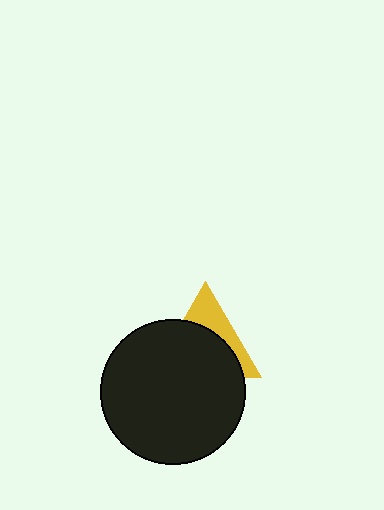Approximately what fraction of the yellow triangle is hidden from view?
Roughly 64% of the yellow triangle is hidden behind the black circle.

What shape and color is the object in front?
The object in front is a black circle.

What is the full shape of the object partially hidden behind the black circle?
The partially hidden object is a yellow triangle.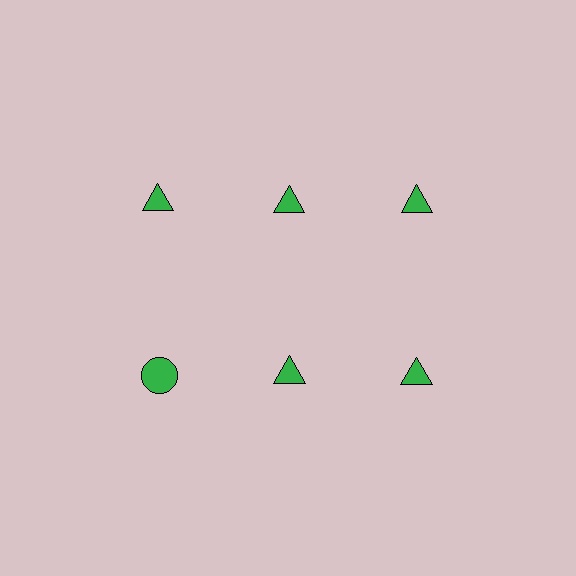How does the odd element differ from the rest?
It has a different shape: circle instead of triangle.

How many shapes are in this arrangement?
There are 6 shapes arranged in a grid pattern.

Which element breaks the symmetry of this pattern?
The green circle in the second row, leftmost column breaks the symmetry. All other shapes are green triangles.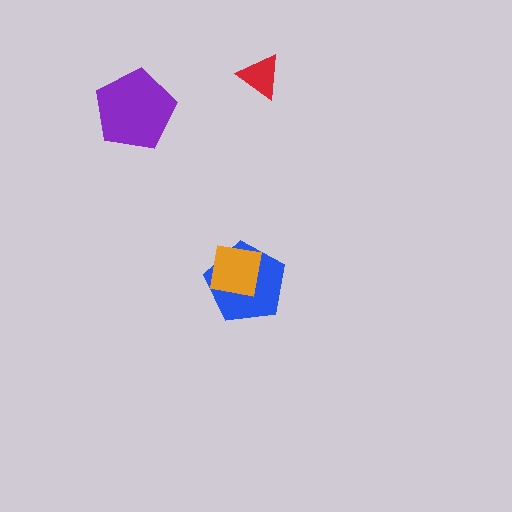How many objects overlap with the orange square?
1 object overlaps with the orange square.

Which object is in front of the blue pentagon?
The orange square is in front of the blue pentagon.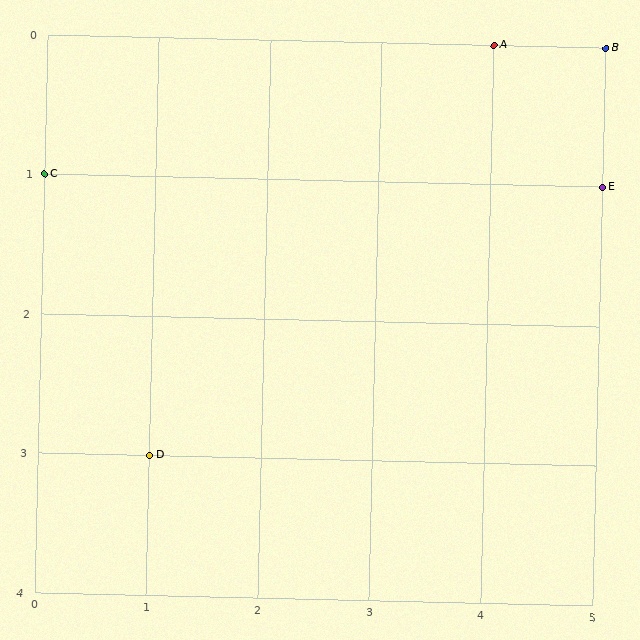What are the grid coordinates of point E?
Point E is at grid coordinates (5, 1).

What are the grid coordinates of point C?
Point C is at grid coordinates (0, 1).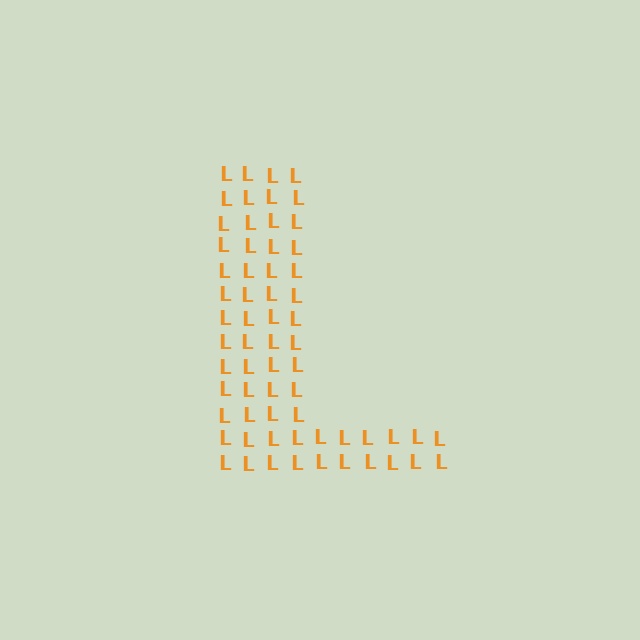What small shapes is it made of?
It is made of small letter L's.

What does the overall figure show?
The overall figure shows the letter L.